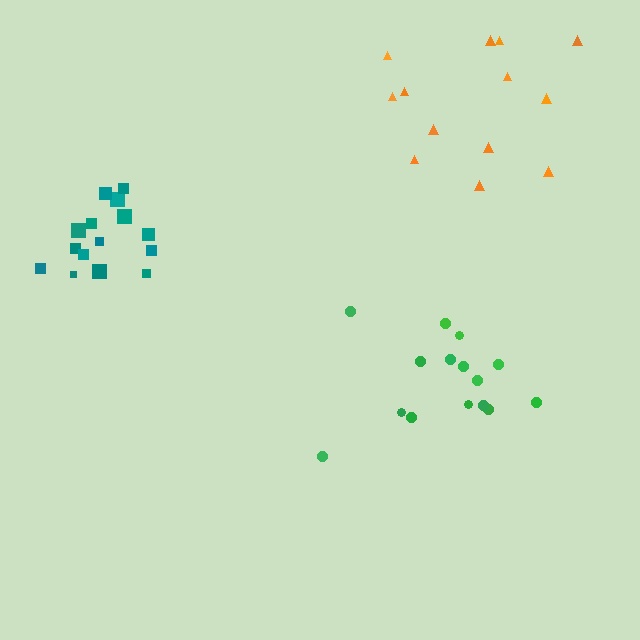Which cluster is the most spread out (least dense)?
Orange.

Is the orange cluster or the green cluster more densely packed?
Green.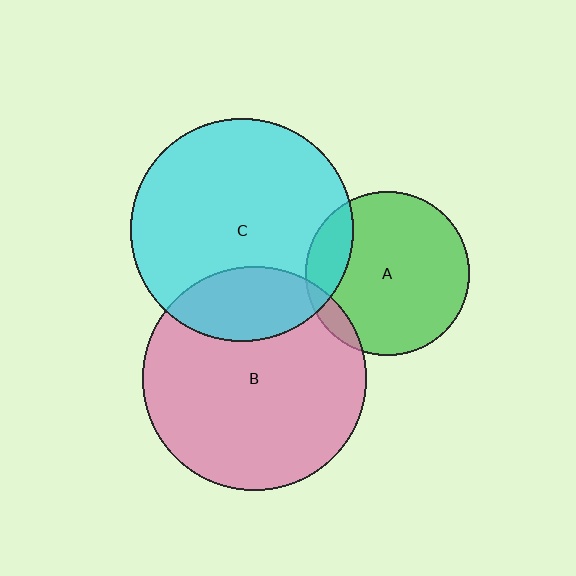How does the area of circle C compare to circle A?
Approximately 1.9 times.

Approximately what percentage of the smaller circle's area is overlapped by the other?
Approximately 5%.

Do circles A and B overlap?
Yes.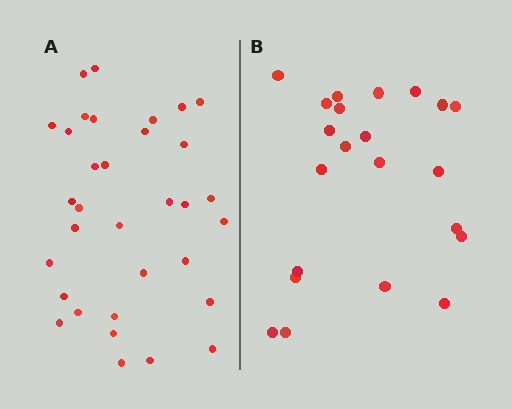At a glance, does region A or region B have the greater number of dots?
Region A (the left region) has more dots.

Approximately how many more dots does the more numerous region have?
Region A has roughly 12 or so more dots than region B.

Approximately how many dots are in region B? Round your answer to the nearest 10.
About 20 dots. (The exact count is 22, which rounds to 20.)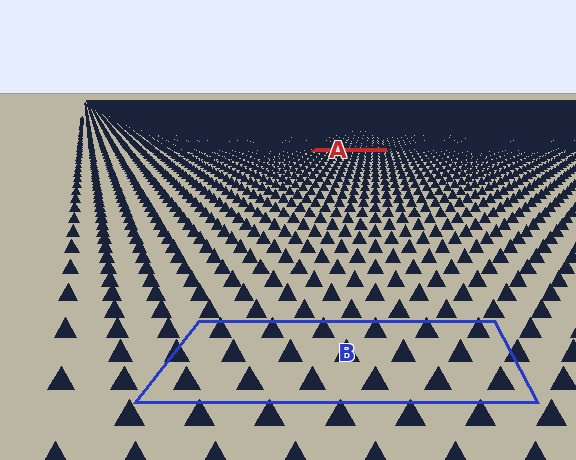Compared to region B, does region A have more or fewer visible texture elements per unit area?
Region A has more texture elements per unit area — they are packed more densely because it is farther away.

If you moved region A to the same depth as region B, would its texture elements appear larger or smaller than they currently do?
They would appear larger. At a closer depth, the same texture elements are projected at a bigger on-screen size.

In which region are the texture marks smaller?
The texture marks are smaller in region A, because it is farther away.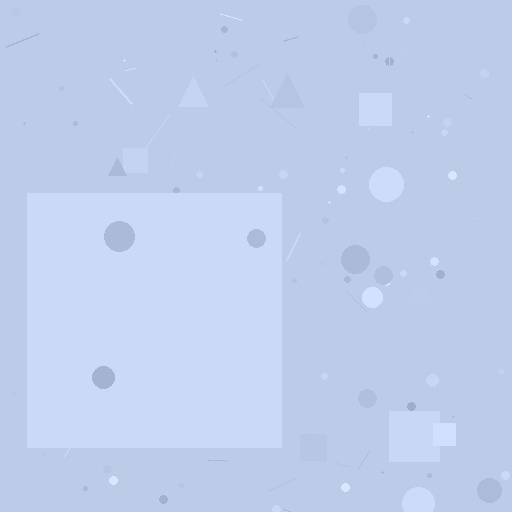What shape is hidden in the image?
A square is hidden in the image.